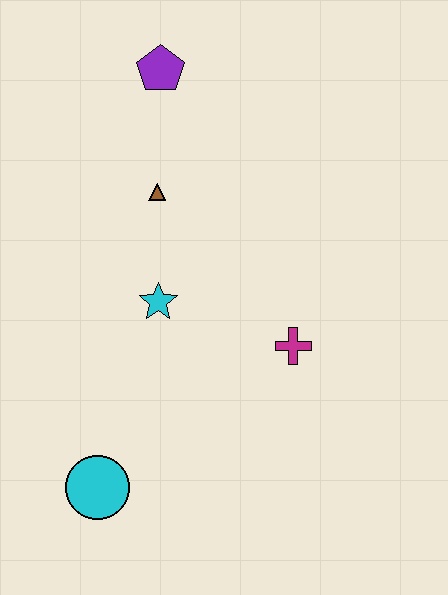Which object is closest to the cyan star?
The brown triangle is closest to the cyan star.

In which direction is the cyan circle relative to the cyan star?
The cyan circle is below the cyan star.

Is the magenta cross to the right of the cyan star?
Yes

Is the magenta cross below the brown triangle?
Yes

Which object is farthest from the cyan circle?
The purple pentagon is farthest from the cyan circle.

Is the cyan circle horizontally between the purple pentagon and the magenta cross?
No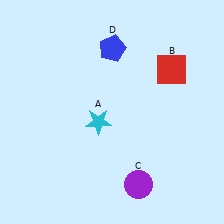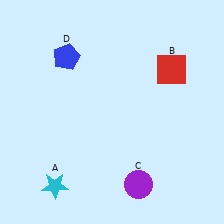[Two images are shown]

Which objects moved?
The objects that moved are: the cyan star (A), the blue pentagon (D).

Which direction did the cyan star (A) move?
The cyan star (A) moved down.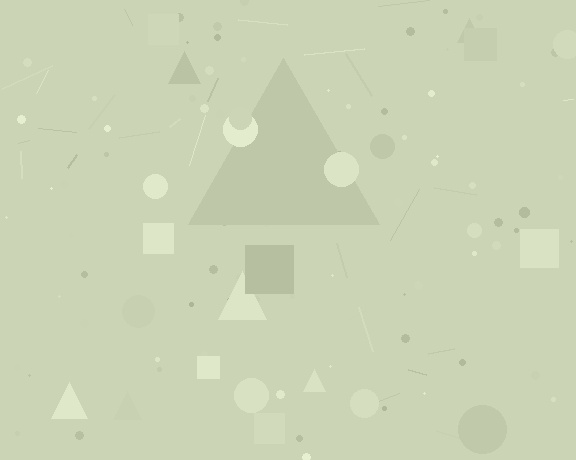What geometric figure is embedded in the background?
A triangle is embedded in the background.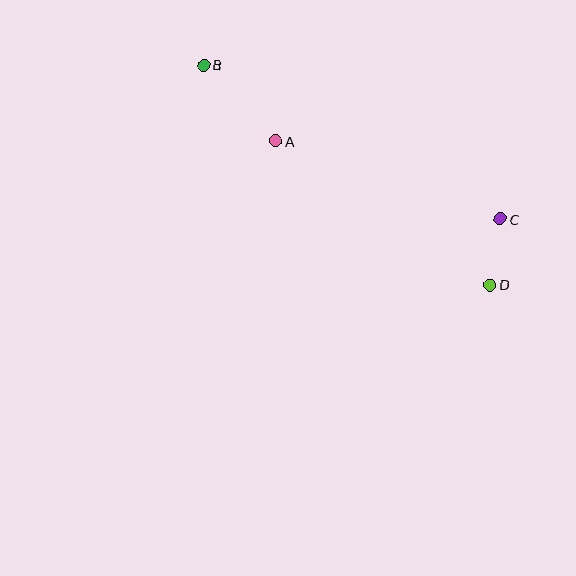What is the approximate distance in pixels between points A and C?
The distance between A and C is approximately 238 pixels.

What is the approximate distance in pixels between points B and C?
The distance between B and C is approximately 334 pixels.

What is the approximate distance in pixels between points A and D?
The distance between A and D is approximately 258 pixels.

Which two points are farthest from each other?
Points B and D are farthest from each other.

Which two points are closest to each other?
Points C and D are closest to each other.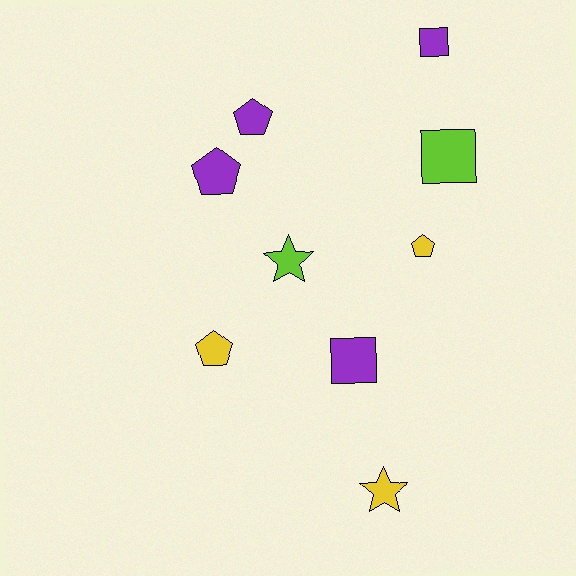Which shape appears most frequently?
Pentagon, with 4 objects.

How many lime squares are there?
There is 1 lime square.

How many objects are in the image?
There are 9 objects.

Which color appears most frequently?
Purple, with 4 objects.